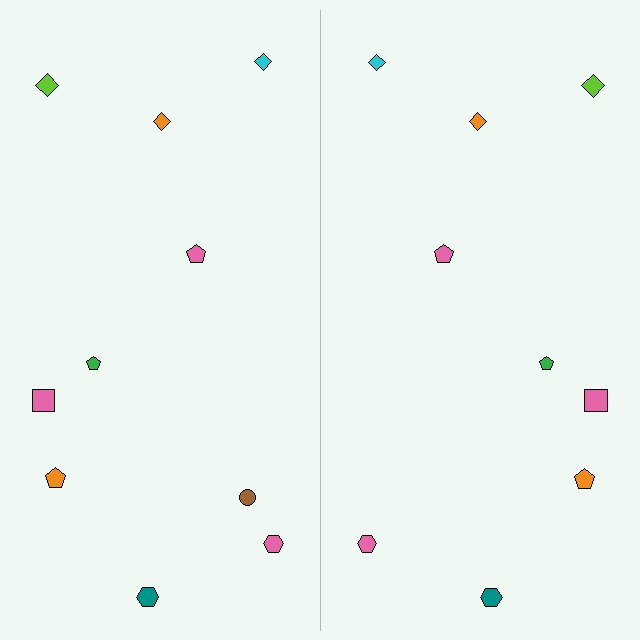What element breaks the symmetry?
A brown circle is missing from the right side.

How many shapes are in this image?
There are 19 shapes in this image.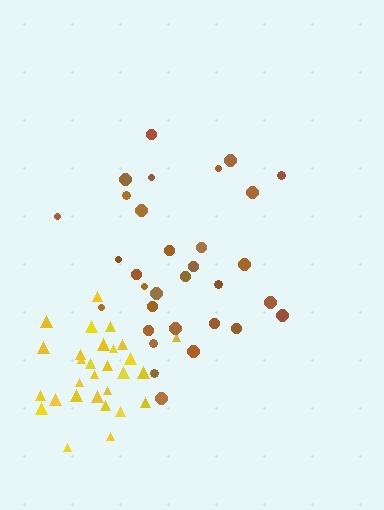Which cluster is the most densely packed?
Yellow.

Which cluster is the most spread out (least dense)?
Brown.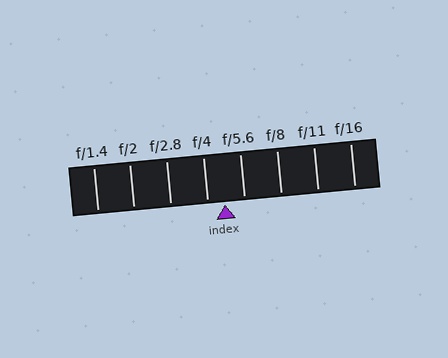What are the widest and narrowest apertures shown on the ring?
The widest aperture shown is f/1.4 and the narrowest is f/16.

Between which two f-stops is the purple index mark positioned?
The index mark is between f/4 and f/5.6.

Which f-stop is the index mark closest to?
The index mark is closest to f/4.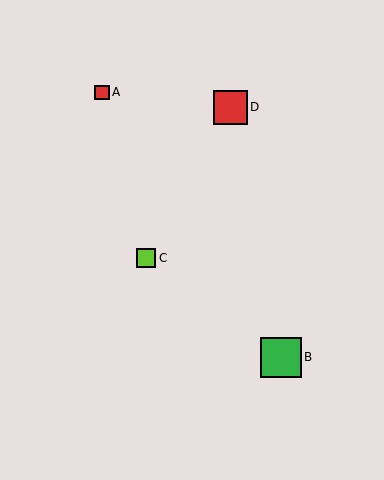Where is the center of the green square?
The center of the green square is at (281, 357).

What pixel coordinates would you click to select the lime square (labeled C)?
Click at (146, 258) to select the lime square C.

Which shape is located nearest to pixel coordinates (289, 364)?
The green square (labeled B) at (281, 357) is nearest to that location.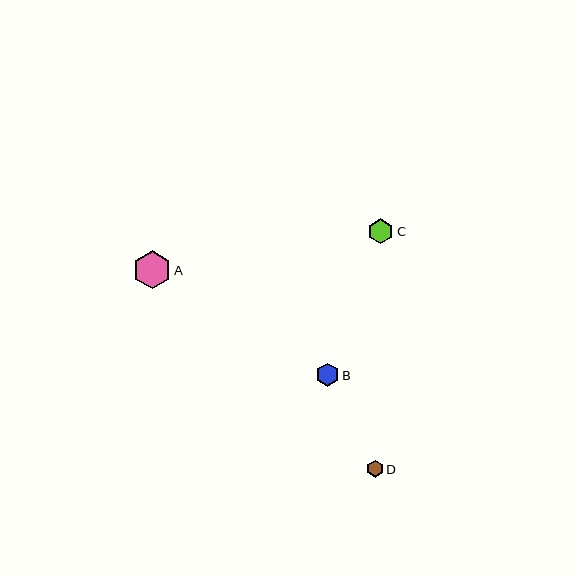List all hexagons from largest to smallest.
From largest to smallest: A, C, B, D.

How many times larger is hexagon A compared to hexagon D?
Hexagon A is approximately 2.3 times the size of hexagon D.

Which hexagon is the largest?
Hexagon A is the largest with a size of approximately 38 pixels.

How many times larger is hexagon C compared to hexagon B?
Hexagon C is approximately 1.1 times the size of hexagon B.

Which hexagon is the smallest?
Hexagon D is the smallest with a size of approximately 17 pixels.